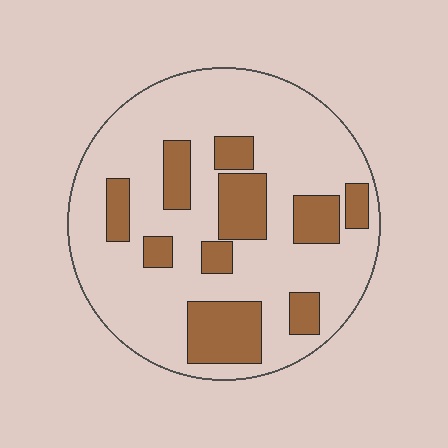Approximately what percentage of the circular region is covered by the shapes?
Approximately 25%.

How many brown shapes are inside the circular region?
10.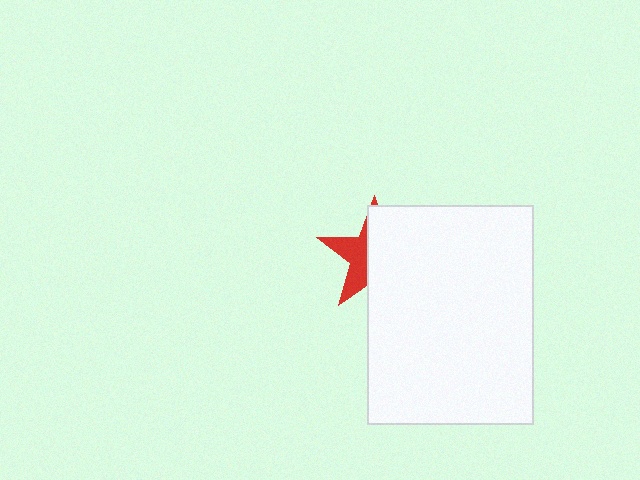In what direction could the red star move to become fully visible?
The red star could move left. That would shift it out from behind the white rectangle entirely.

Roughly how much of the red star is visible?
A small part of it is visible (roughly 39%).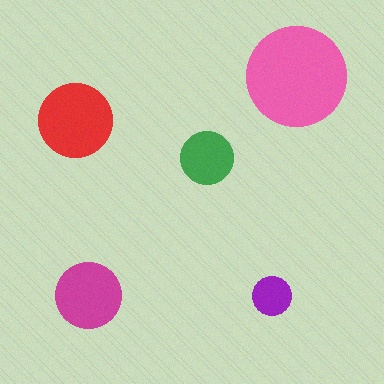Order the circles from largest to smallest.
the pink one, the red one, the magenta one, the green one, the purple one.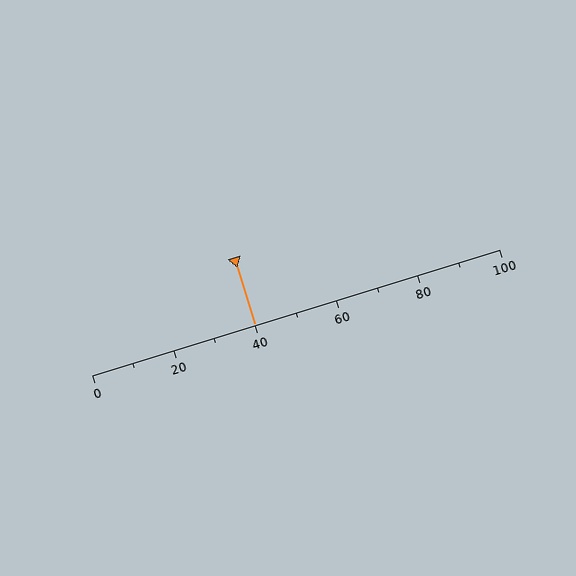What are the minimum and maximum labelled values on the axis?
The axis runs from 0 to 100.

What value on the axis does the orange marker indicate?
The marker indicates approximately 40.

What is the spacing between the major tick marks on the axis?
The major ticks are spaced 20 apart.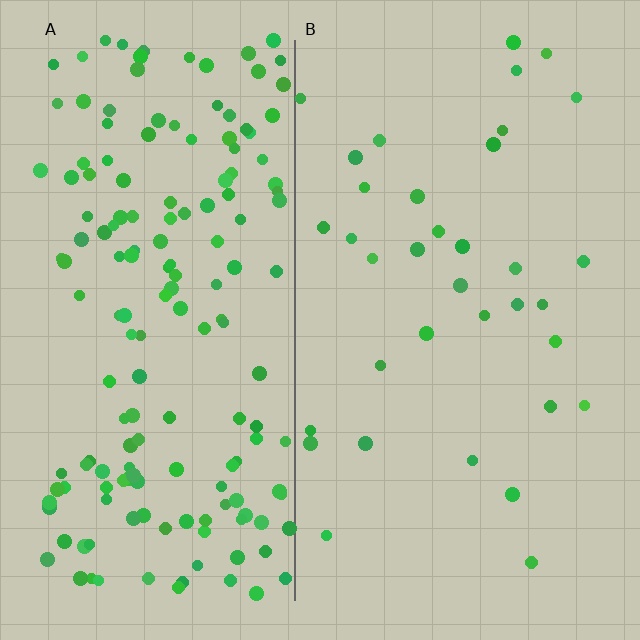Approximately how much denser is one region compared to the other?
Approximately 4.7× — region A over region B.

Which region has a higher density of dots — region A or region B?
A (the left).